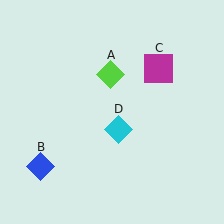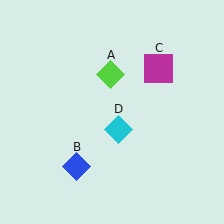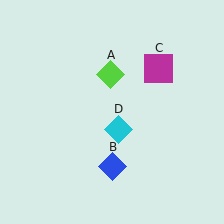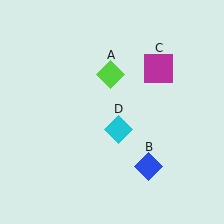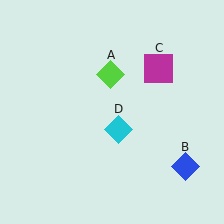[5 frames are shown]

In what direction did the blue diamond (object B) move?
The blue diamond (object B) moved right.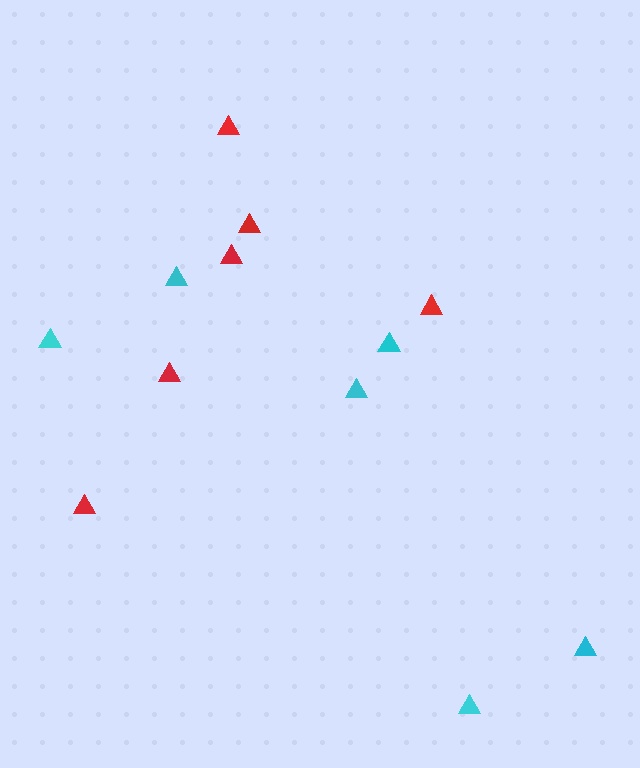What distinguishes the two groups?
There are 2 groups: one group of red triangles (6) and one group of cyan triangles (6).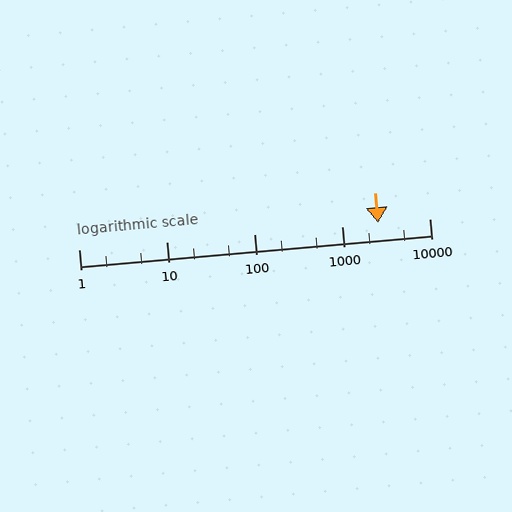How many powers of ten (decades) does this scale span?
The scale spans 4 decades, from 1 to 10000.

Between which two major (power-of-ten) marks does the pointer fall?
The pointer is between 1000 and 10000.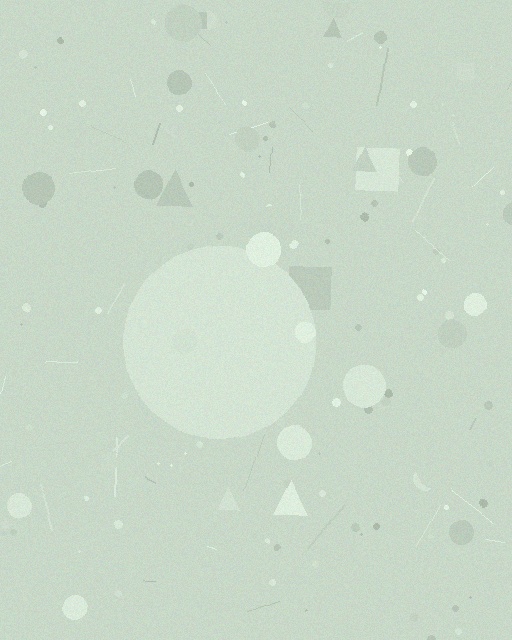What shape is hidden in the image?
A circle is hidden in the image.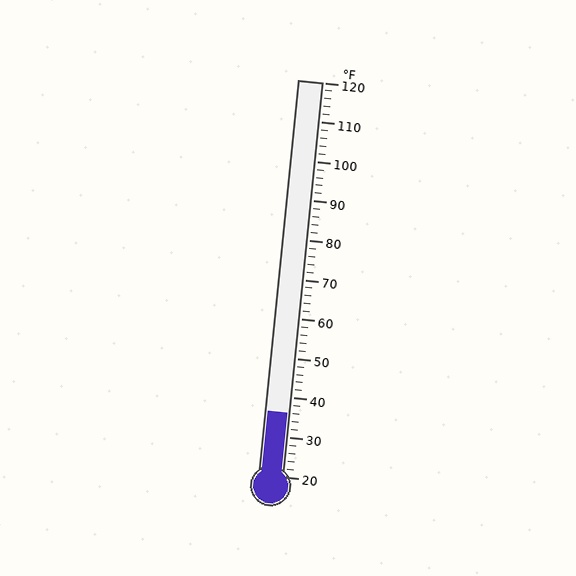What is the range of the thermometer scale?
The thermometer scale ranges from 20°F to 120°F.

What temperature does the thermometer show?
The thermometer shows approximately 36°F.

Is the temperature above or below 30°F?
The temperature is above 30°F.